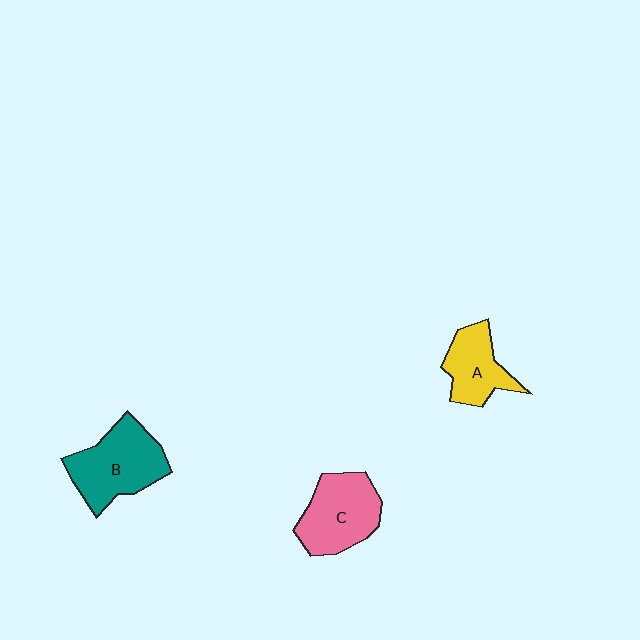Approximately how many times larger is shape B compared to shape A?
Approximately 1.5 times.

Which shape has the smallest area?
Shape A (yellow).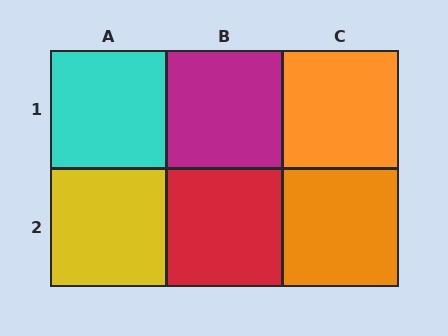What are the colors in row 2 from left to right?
Yellow, red, orange.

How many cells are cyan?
1 cell is cyan.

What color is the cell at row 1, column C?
Orange.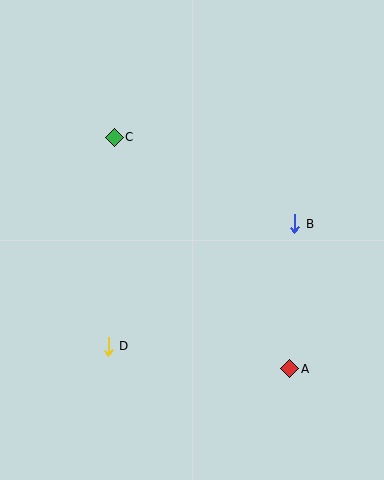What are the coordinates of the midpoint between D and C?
The midpoint between D and C is at (111, 242).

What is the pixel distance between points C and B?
The distance between C and B is 200 pixels.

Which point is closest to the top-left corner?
Point C is closest to the top-left corner.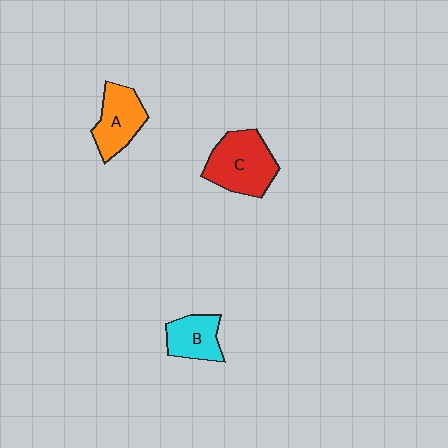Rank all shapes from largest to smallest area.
From largest to smallest: C (red), A (orange), B (cyan).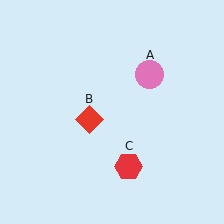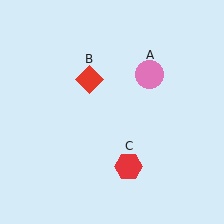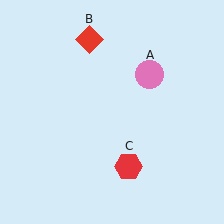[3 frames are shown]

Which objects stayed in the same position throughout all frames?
Pink circle (object A) and red hexagon (object C) remained stationary.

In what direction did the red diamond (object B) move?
The red diamond (object B) moved up.